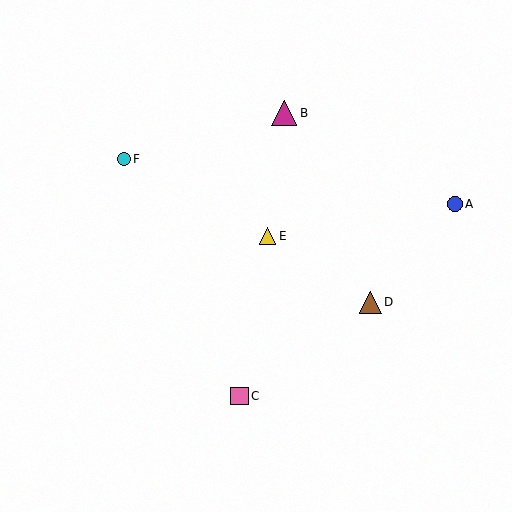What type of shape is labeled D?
Shape D is a brown triangle.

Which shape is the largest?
The magenta triangle (labeled B) is the largest.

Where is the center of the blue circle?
The center of the blue circle is at (455, 204).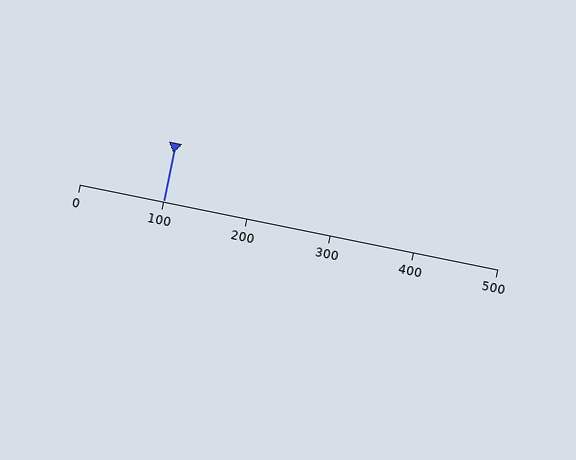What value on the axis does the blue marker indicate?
The marker indicates approximately 100.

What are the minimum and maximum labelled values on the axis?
The axis runs from 0 to 500.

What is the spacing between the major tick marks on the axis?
The major ticks are spaced 100 apart.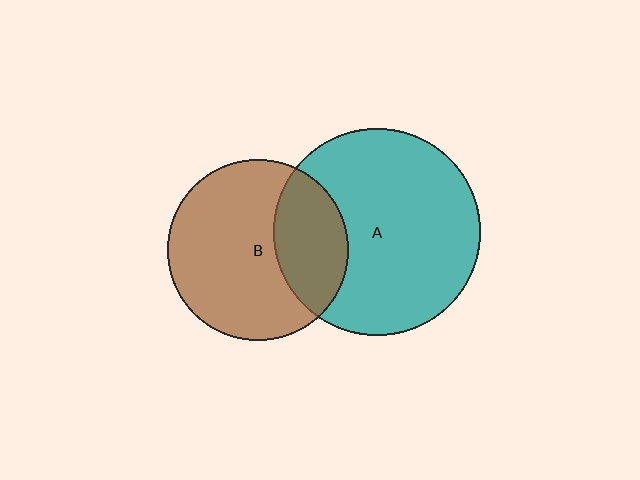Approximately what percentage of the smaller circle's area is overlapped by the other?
Approximately 30%.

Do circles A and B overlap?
Yes.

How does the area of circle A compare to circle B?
Approximately 1.3 times.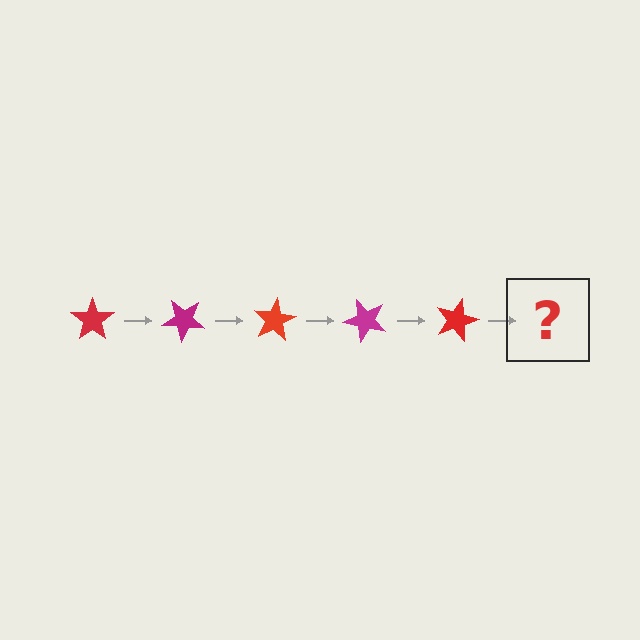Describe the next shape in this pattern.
It should be a magenta star, rotated 200 degrees from the start.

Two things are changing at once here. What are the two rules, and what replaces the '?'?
The two rules are that it rotates 40 degrees each step and the color cycles through red and magenta. The '?' should be a magenta star, rotated 200 degrees from the start.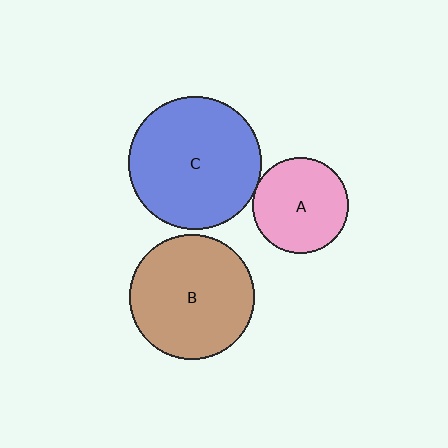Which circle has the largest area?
Circle C (blue).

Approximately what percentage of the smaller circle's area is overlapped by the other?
Approximately 5%.